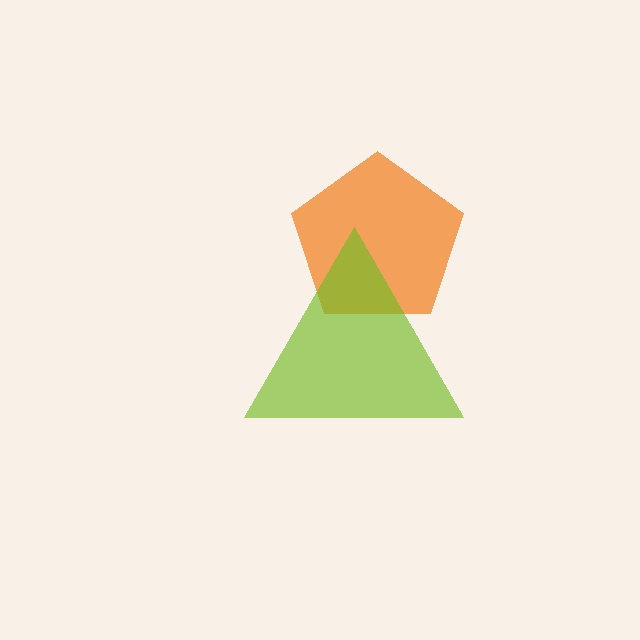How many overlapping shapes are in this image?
There are 2 overlapping shapes in the image.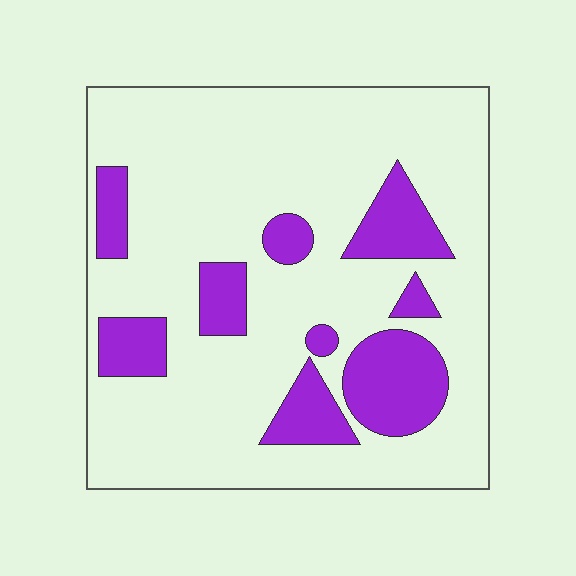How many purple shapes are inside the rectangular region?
9.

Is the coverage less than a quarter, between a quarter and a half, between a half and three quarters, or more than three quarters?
Less than a quarter.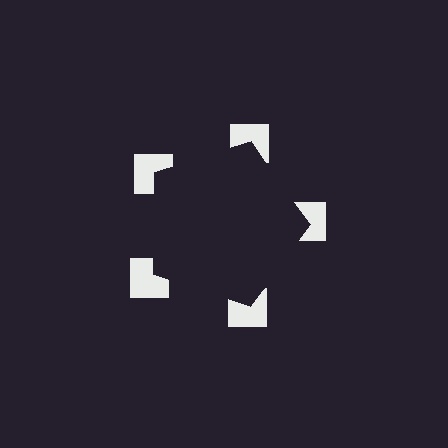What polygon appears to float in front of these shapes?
An illusory pentagon — its edges are inferred from the aligned wedge cuts in the notched squares, not physically drawn.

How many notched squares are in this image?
There are 5 — one at each vertex of the illusory pentagon.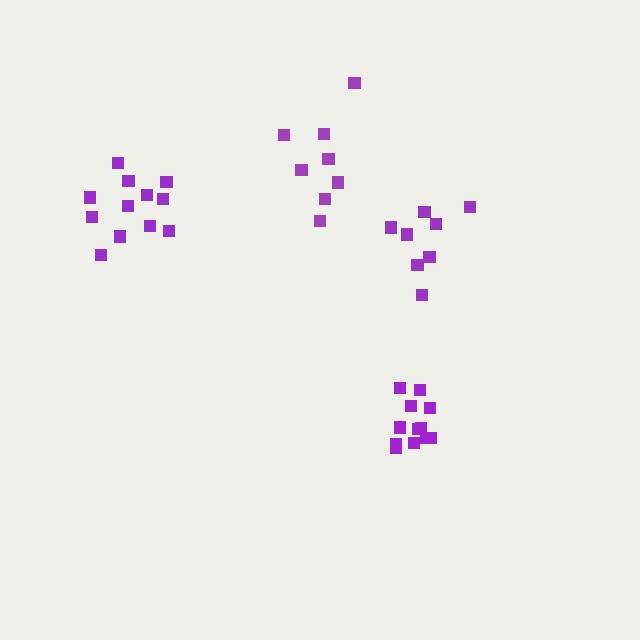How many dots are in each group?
Group 1: 12 dots, Group 2: 8 dots, Group 3: 12 dots, Group 4: 8 dots (40 total).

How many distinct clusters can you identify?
There are 4 distinct clusters.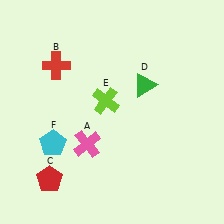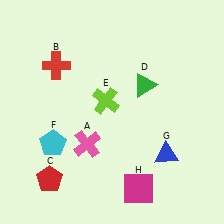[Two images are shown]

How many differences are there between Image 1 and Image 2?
There are 2 differences between the two images.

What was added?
A blue triangle (G), a magenta square (H) were added in Image 2.